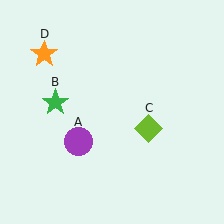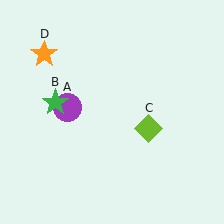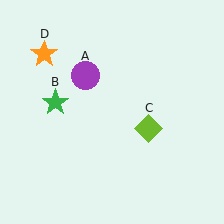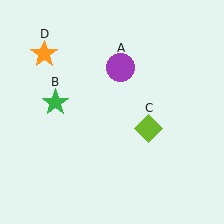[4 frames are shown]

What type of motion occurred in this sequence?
The purple circle (object A) rotated clockwise around the center of the scene.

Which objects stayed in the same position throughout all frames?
Green star (object B) and lime diamond (object C) and orange star (object D) remained stationary.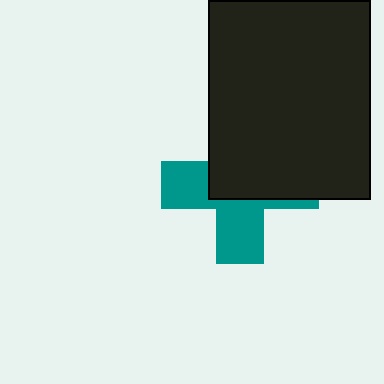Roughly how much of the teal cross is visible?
About half of it is visible (roughly 46%).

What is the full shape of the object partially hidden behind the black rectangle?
The partially hidden object is a teal cross.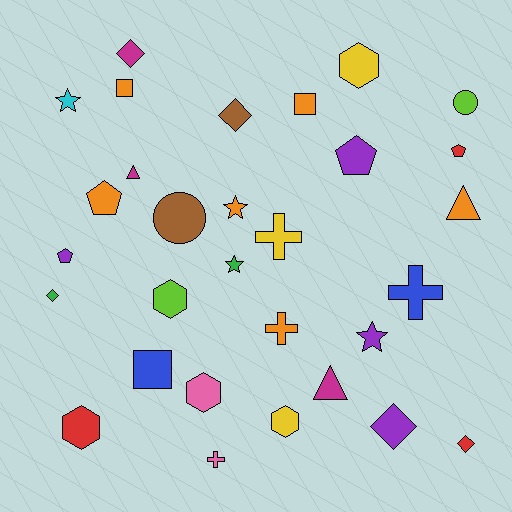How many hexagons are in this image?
There are 5 hexagons.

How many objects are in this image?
There are 30 objects.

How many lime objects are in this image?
There are 2 lime objects.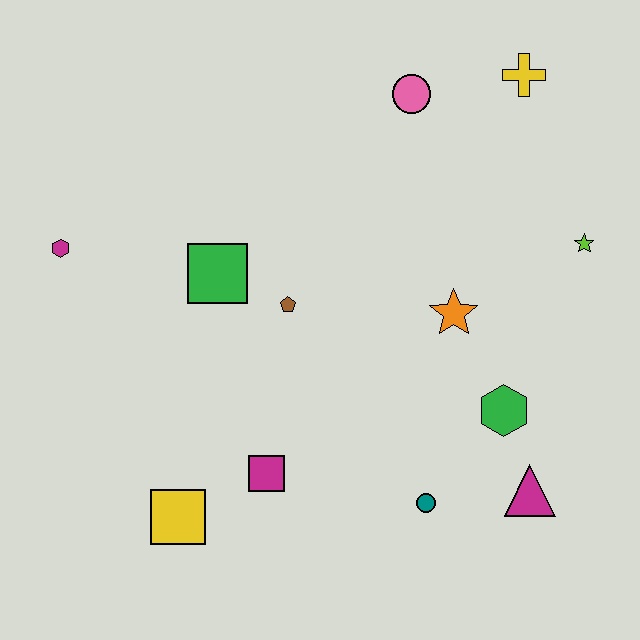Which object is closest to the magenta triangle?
The green hexagon is closest to the magenta triangle.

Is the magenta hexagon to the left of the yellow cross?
Yes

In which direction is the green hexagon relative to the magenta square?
The green hexagon is to the right of the magenta square.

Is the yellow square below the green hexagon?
Yes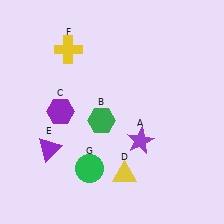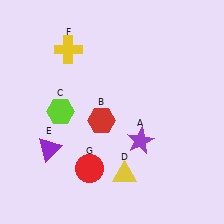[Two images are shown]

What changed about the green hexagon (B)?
In Image 1, B is green. In Image 2, it changed to red.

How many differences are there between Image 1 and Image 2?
There are 3 differences between the two images.